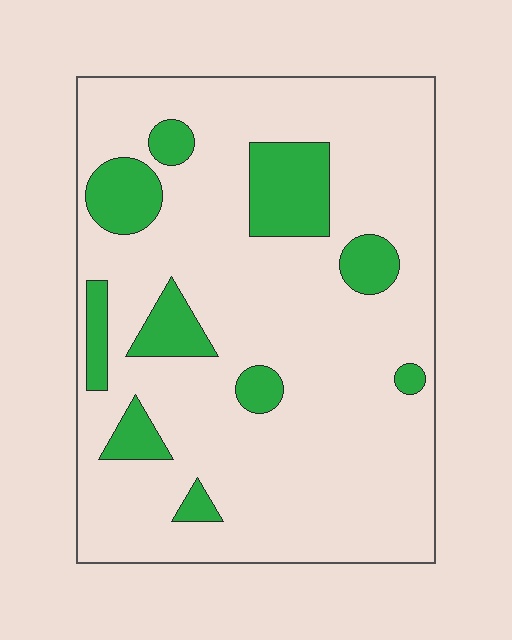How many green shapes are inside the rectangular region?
10.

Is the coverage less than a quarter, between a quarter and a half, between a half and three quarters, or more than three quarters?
Less than a quarter.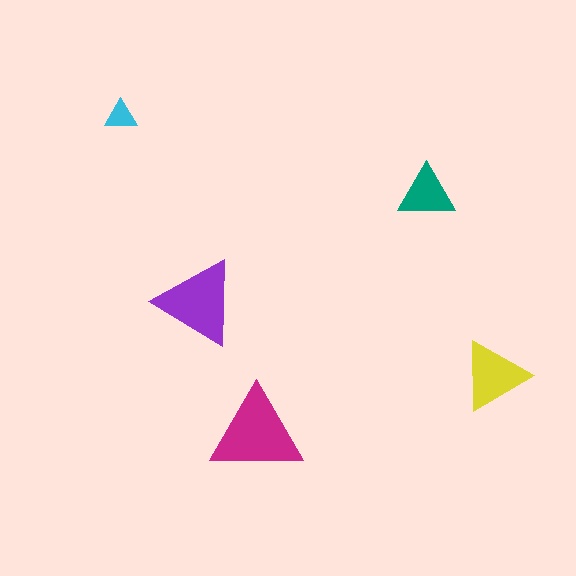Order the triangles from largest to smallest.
the magenta one, the purple one, the yellow one, the teal one, the cyan one.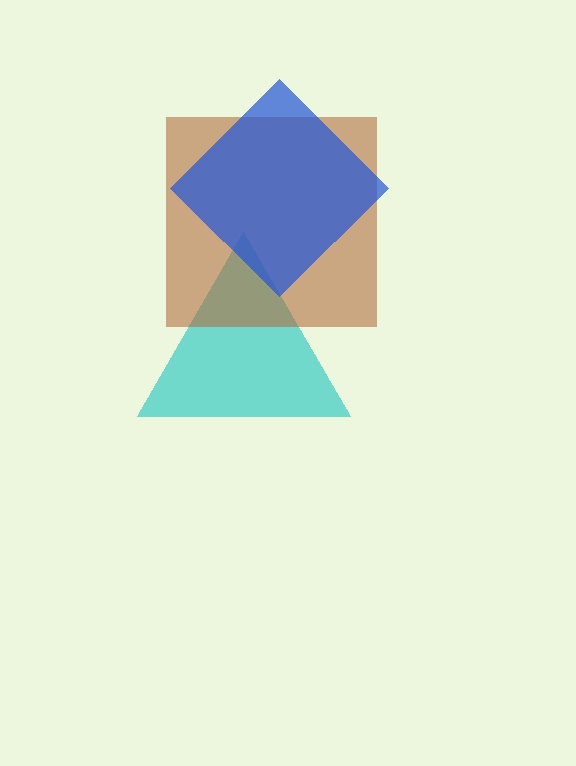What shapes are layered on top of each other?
The layered shapes are: a cyan triangle, a brown square, a blue diamond.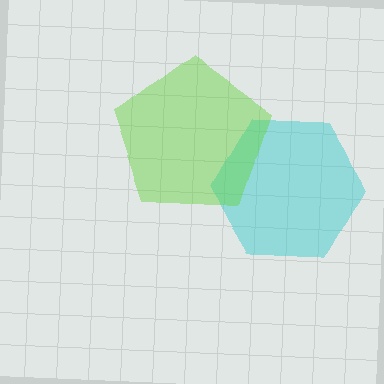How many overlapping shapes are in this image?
There are 2 overlapping shapes in the image.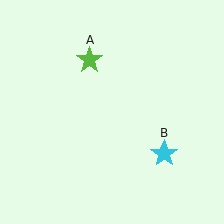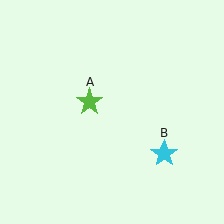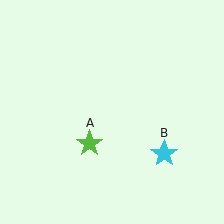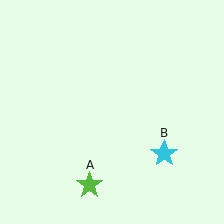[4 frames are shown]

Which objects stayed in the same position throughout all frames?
Cyan star (object B) remained stationary.